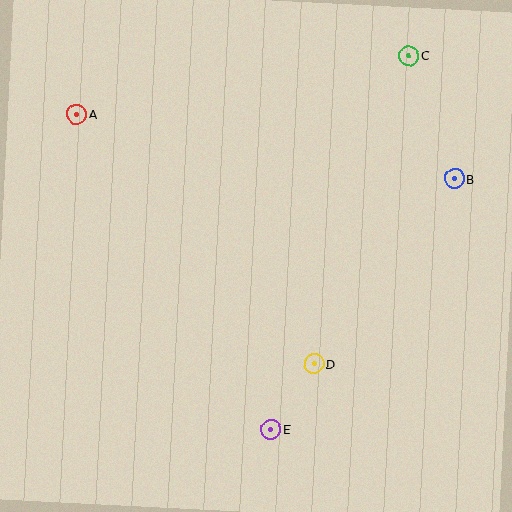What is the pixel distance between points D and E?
The distance between D and E is 78 pixels.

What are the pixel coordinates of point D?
Point D is at (314, 364).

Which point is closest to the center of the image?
Point D at (314, 364) is closest to the center.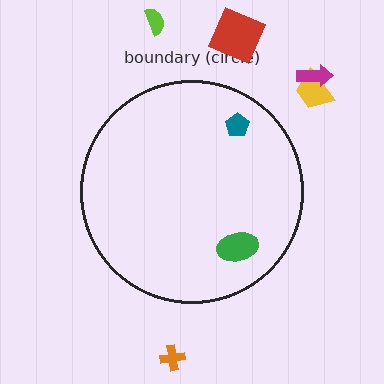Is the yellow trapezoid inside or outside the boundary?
Outside.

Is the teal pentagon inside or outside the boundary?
Inside.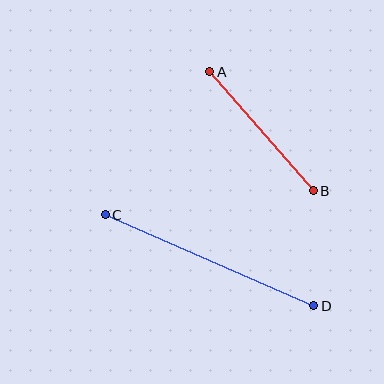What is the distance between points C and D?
The distance is approximately 228 pixels.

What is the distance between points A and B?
The distance is approximately 158 pixels.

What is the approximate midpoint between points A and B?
The midpoint is at approximately (261, 131) pixels.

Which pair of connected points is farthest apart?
Points C and D are farthest apart.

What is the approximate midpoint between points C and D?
The midpoint is at approximately (209, 260) pixels.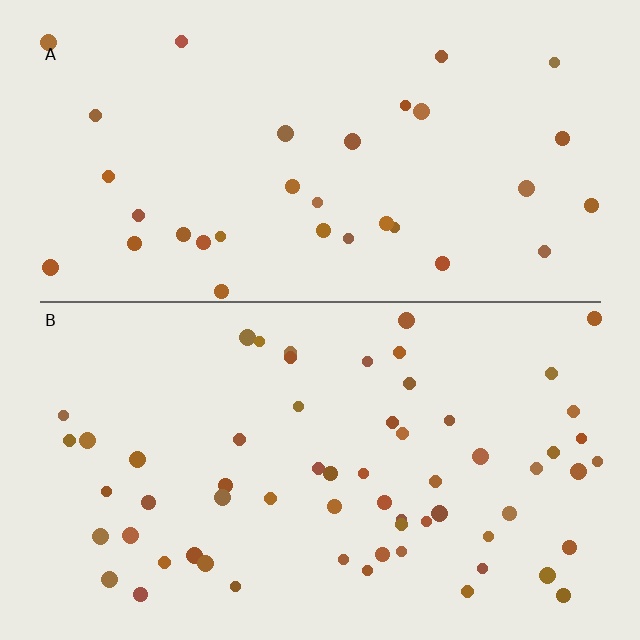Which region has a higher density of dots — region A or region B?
B (the bottom).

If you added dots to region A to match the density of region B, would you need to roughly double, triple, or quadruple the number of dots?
Approximately double.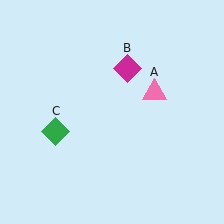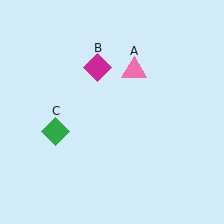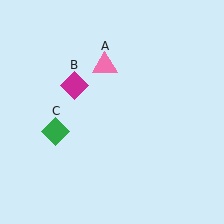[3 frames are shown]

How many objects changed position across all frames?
2 objects changed position: pink triangle (object A), magenta diamond (object B).